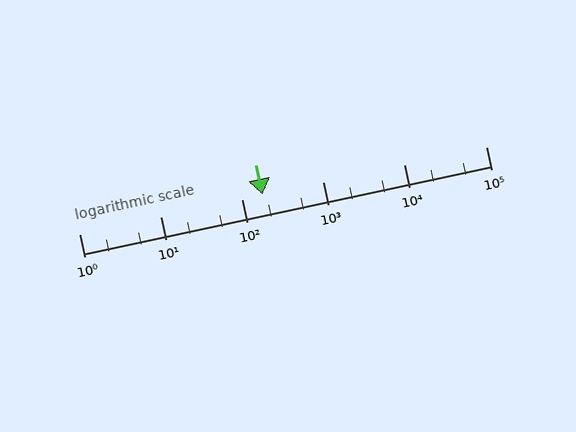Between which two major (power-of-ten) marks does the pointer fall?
The pointer is between 100 and 1000.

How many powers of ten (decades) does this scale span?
The scale spans 5 decades, from 1 to 100000.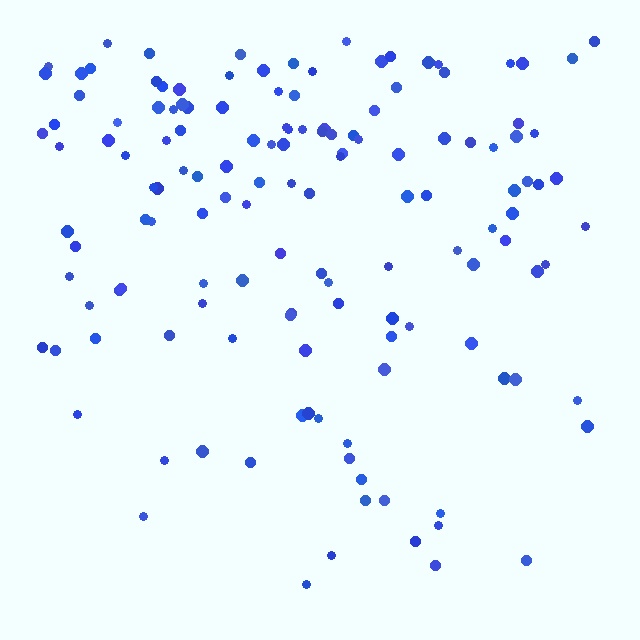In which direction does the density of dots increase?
From bottom to top, with the top side densest.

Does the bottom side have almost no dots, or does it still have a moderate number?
Still a moderate number, just noticeably fewer than the top.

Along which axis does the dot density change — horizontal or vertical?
Vertical.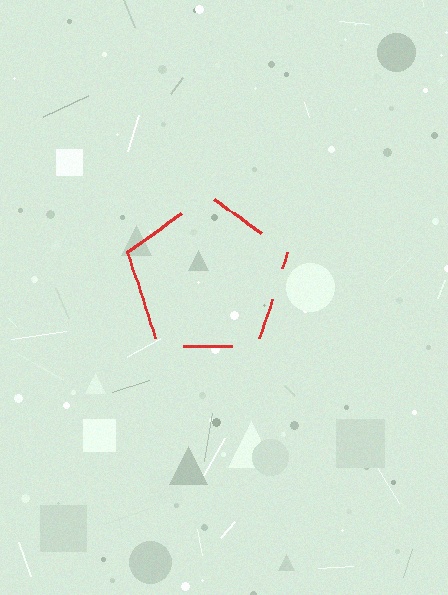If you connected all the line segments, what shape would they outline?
They would outline a pentagon.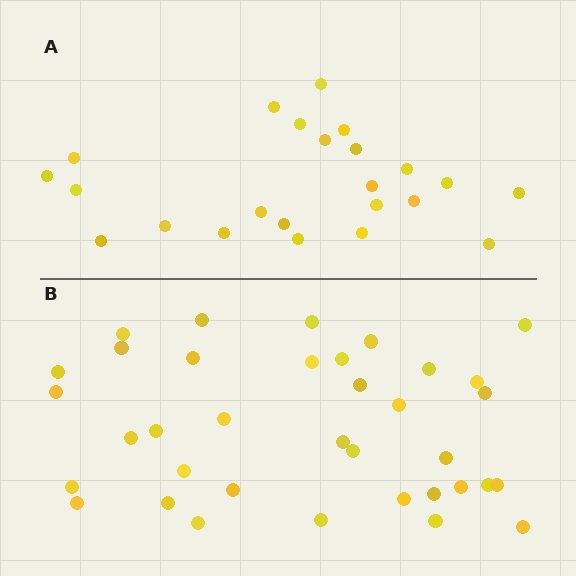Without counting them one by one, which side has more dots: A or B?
Region B (the bottom region) has more dots.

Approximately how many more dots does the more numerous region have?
Region B has approximately 15 more dots than region A.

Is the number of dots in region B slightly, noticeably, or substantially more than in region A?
Region B has substantially more. The ratio is roughly 1.6 to 1.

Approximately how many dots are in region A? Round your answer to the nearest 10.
About 20 dots. (The exact count is 23, which rounds to 20.)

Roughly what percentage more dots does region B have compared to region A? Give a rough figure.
About 55% more.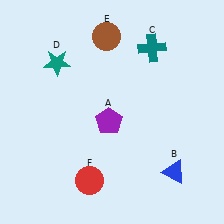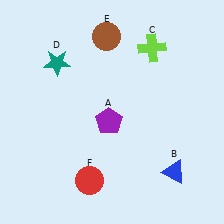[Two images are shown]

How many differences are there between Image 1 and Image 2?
There is 1 difference between the two images.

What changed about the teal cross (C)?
In Image 1, C is teal. In Image 2, it changed to lime.